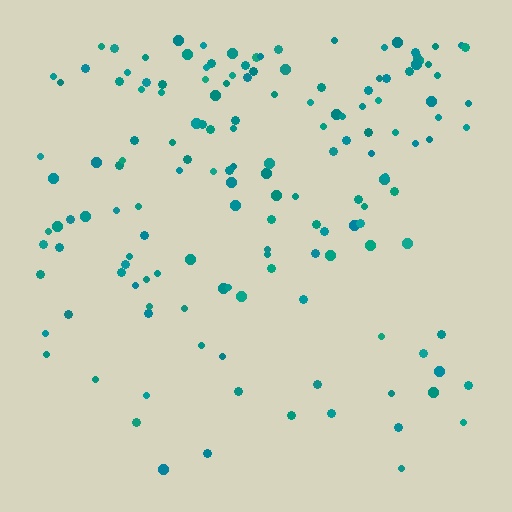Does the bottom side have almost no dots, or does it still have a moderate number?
Still a moderate number, just noticeably fewer than the top.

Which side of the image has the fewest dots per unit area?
The bottom.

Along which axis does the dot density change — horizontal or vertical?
Vertical.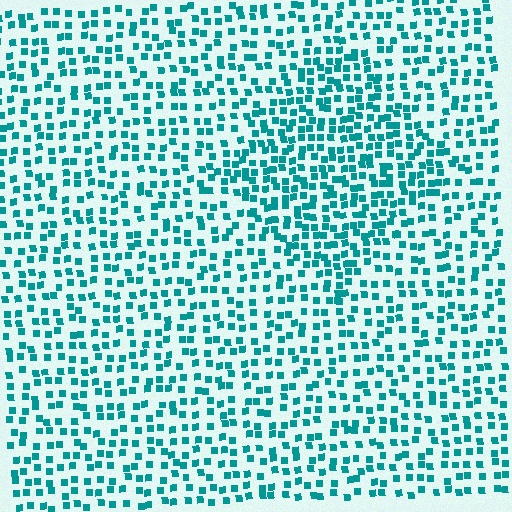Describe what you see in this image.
The image contains small teal elements arranged at two different densities. A diamond-shaped region is visible where the elements are more densely packed than the surrounding area.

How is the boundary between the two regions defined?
The boundary is defined by a change in element density (approximately 1.6x ratio). All elements are the same color, size, and shape.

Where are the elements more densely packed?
The elements are more densely packed inside the diamond boundary.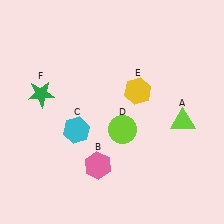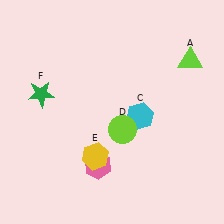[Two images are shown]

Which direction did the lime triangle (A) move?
The lime triangle (A) moved up.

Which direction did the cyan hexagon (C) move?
The cyan hexagon (C) moved right.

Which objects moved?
The objects that moved are: the lime triangle (A), the cyan hexagon (C), the yellow hexagon (E).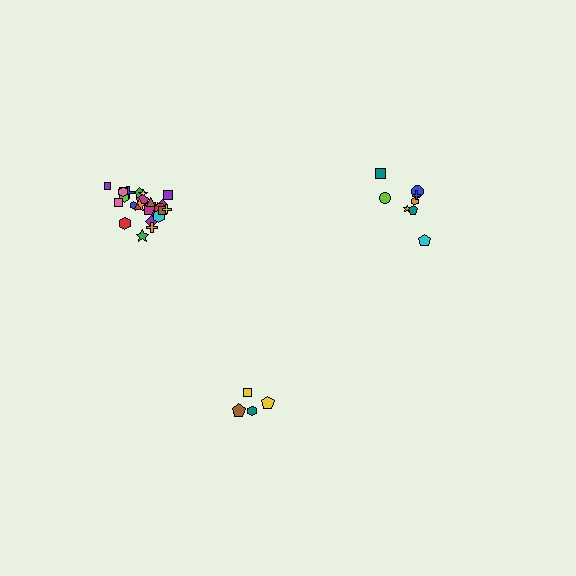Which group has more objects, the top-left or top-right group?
The top-left group.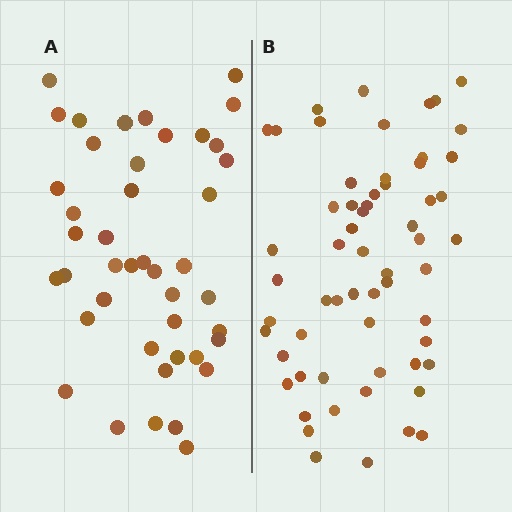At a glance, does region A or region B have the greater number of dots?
Region B (the right region) has more dots.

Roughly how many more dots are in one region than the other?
Region B has approximately 15 more dots than region A.